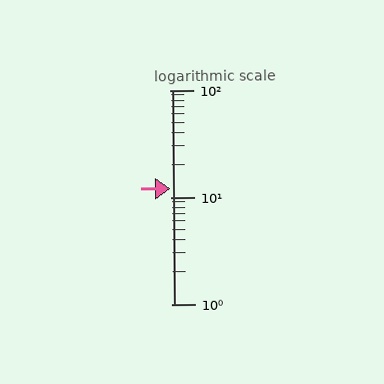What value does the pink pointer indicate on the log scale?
The pointer indicates approximately 12.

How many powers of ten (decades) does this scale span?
The scale spans 2 decades, from 1 to 100.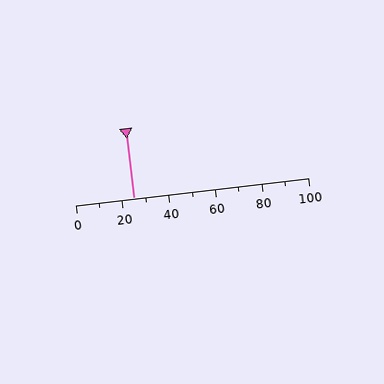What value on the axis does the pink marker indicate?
The marker indicates approximately 25.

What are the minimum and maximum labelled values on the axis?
The axis runs from 0 to 100.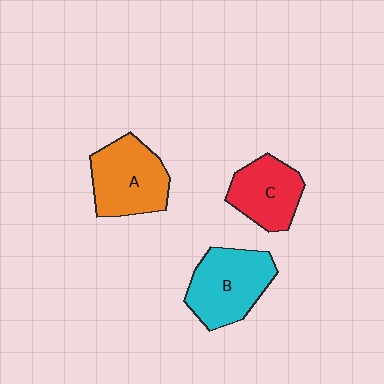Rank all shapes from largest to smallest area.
From largest to smallest: B (cyan), A (orange), C (red).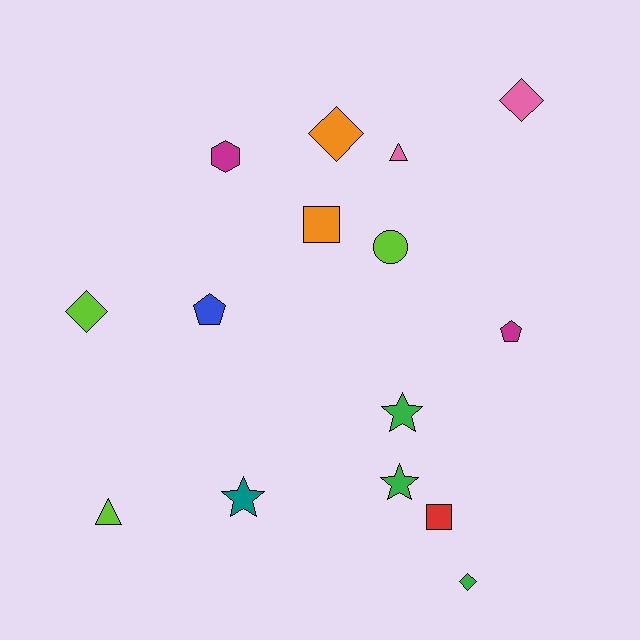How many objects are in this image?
There are 15 objects.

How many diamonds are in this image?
There are 4 diamonds.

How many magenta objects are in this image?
There are 2 magenta objects.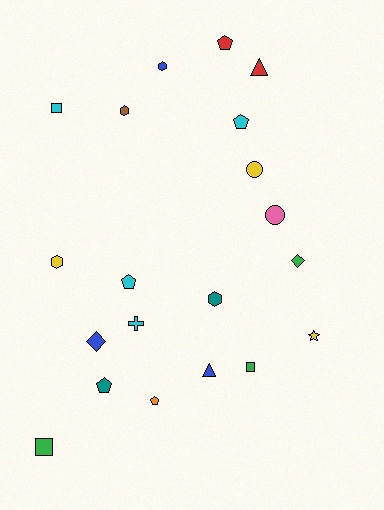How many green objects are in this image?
There are 3 green objects.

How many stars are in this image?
There is 1 star.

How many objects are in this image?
There are 20 objects.